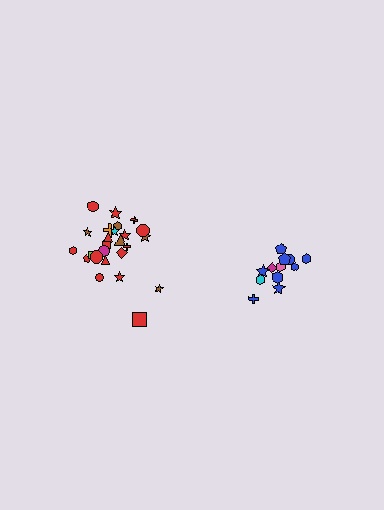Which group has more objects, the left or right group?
The left group.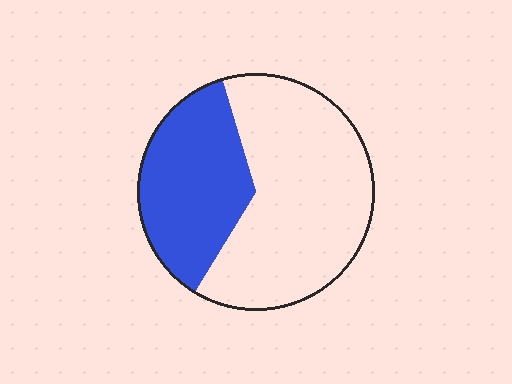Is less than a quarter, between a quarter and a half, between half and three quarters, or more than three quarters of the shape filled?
Between a quarter and a half.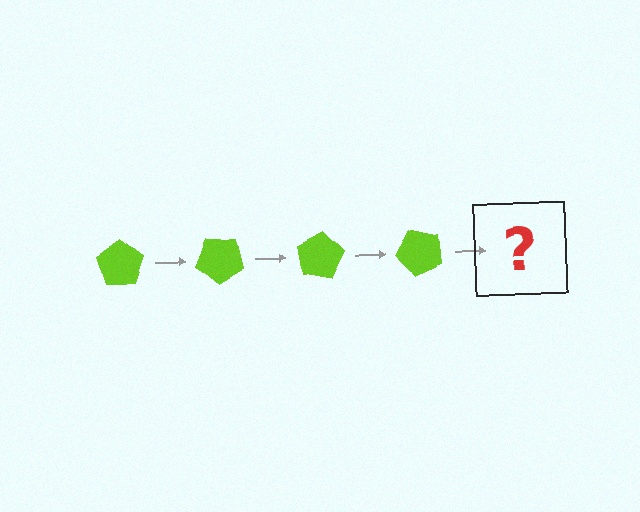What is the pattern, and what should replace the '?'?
The pattern is that the pentagon rotates 40 degrees each step. The '?' should be a lime pentagon rotated 160 degrees.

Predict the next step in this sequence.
The next step is a lime pentagon rotated 160 degrees.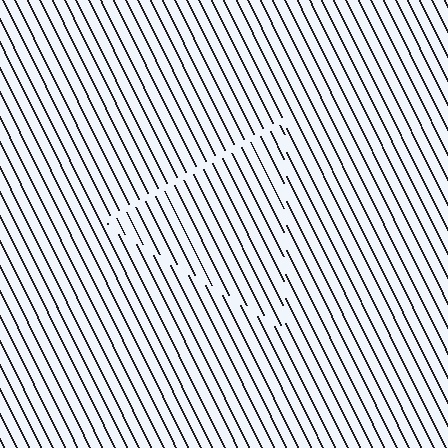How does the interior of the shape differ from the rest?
The interior of the shape contains the same grating, shifted by half a period — the contour is defined by the phase discontinuity where line-ends from the inner and outer gratings abut.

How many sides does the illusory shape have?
3 sides — the line-ends trace a triangle.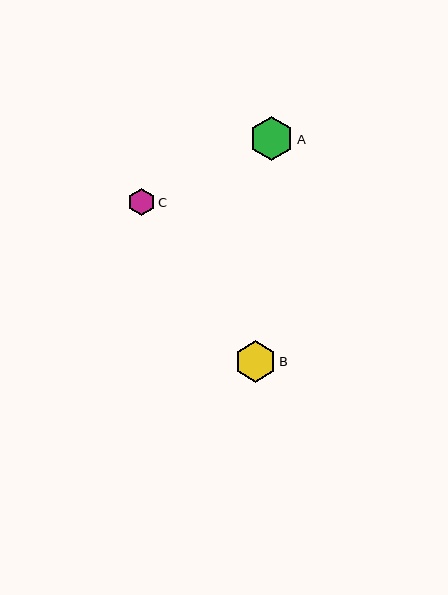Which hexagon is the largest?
Hexagon A is the largest with a size of approximately 44 pixels.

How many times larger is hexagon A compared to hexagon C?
Hexagon A is approximately 1.6 times the size of hexagon C.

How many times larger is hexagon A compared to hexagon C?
Hexagon A is approximately 1.6 times the size of hexagon C.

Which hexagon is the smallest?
Hexagon C is the smallest with a size of approximately 28 pixels.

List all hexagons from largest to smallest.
From largest to smallest: A, B, C.